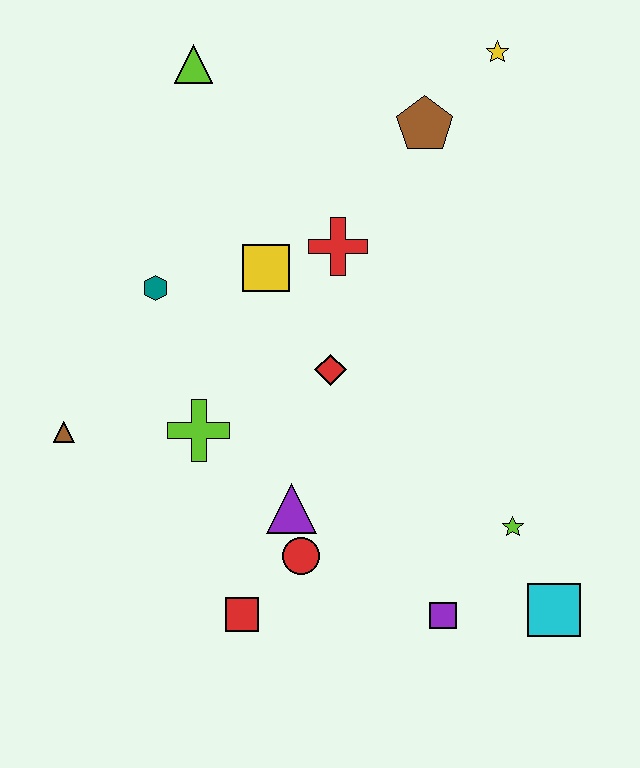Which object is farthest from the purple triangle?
The yellow star is farthest from the purple triangle.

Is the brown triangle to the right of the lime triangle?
No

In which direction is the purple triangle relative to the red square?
The purple triangle is above the red square.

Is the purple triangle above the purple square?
Yes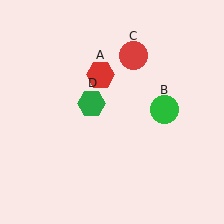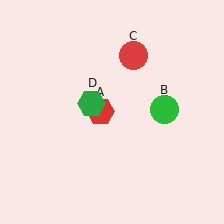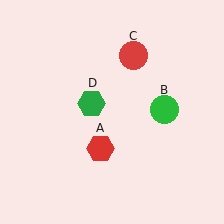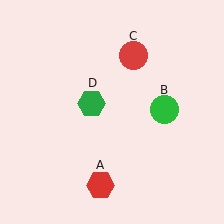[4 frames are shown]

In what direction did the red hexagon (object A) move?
The red hexagon (object A) moved down.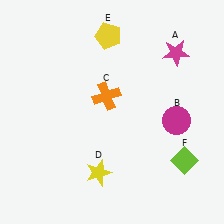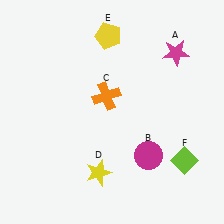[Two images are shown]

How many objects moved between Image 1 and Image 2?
1 object moved between the two images.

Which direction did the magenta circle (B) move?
The magenta circle (B) moved down.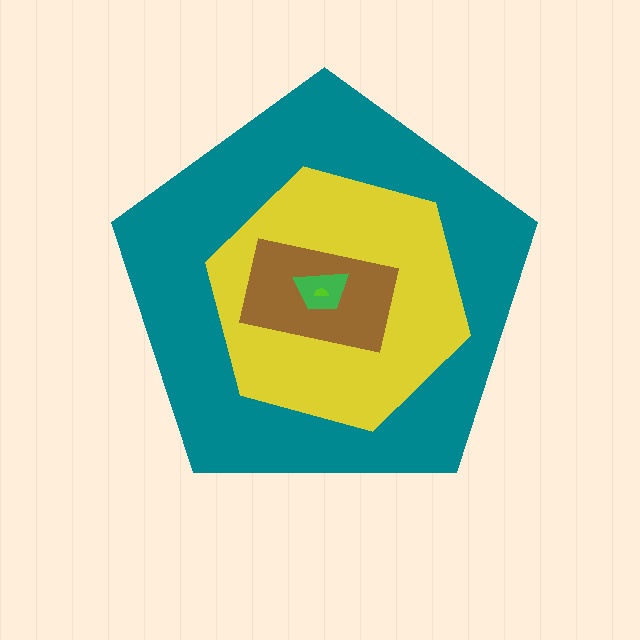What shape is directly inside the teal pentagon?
The yellow hexagon.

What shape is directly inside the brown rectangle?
The green trapezoid.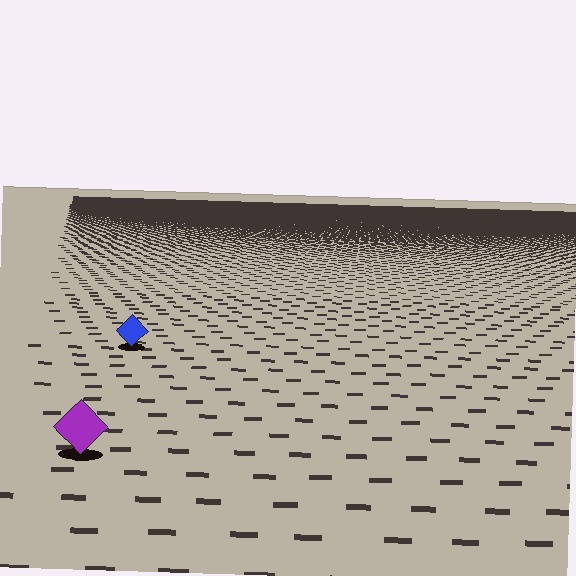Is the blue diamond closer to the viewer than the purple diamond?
No. The purple diamond is closer — you can tell from the texture gradient: the ground texture is coarser near it.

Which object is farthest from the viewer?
The blue diamond is farthest from the viewer. It appears smaller and the ground texture around it is denser.